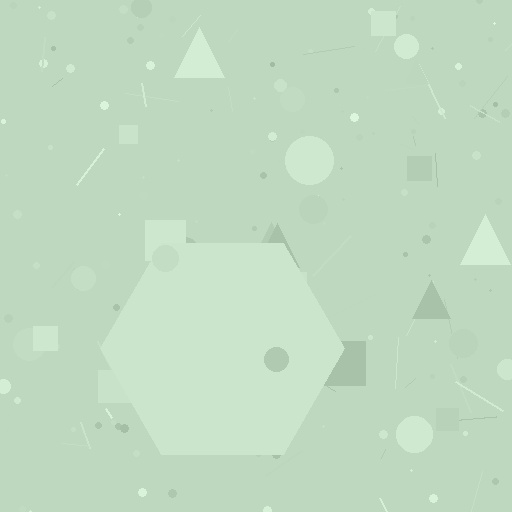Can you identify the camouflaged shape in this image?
The camouflaged shape is a hexagon.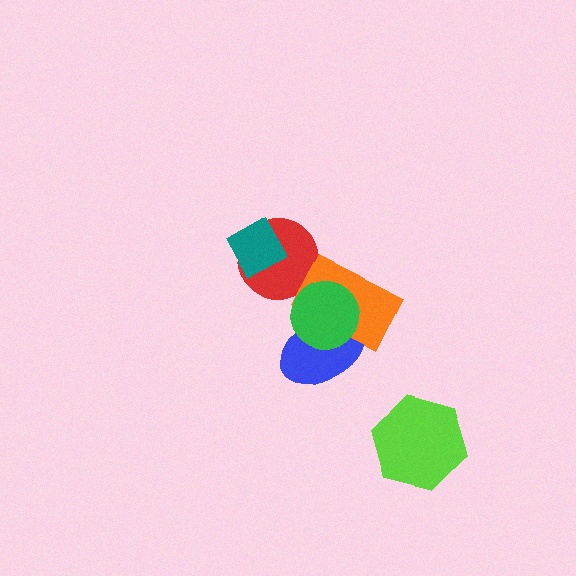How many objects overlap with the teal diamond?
1 object overlaps with the teal diamond.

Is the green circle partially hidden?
No, no other shape covers it.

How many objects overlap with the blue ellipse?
2 objects overlap with the blue ellipse.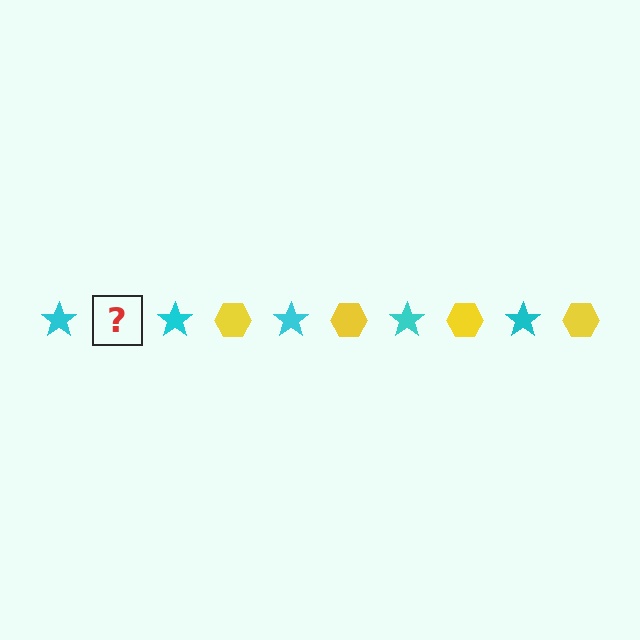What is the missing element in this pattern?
The missing element is a yellow hexagon.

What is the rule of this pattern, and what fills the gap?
The rule is that the pattern alternates between cyan star and yellow hexagon. The gap should be filled with a yellow hexagon.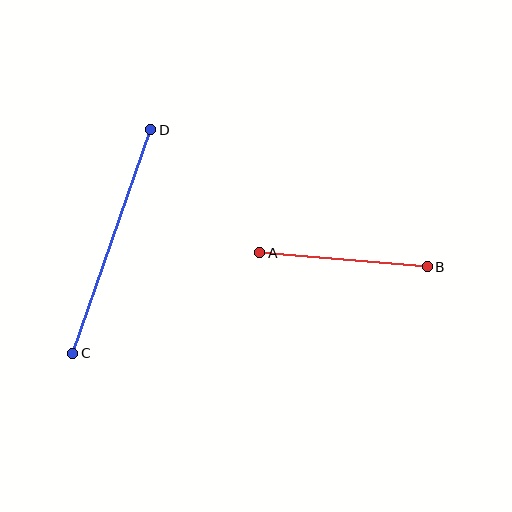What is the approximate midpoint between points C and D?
The midpoint is at approximately (112, 241) pixels.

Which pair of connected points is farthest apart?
Points C and D are farthest apart.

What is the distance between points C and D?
The distance is approximately 237 pixels.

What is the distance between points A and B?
The distance is approximately 168 pixels.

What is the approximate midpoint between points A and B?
The midpoint is at approximately (343, 260) pixels.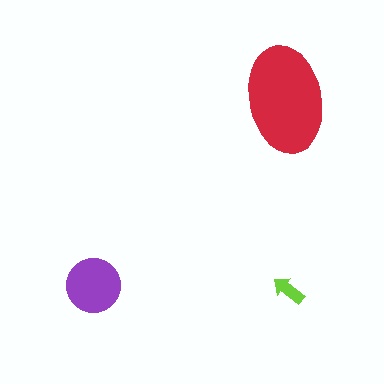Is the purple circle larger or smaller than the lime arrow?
Larger.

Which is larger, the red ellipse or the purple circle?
The red ellipse.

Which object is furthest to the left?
The purple circle is leftmost.